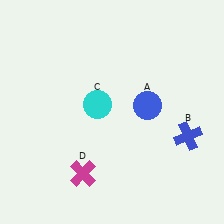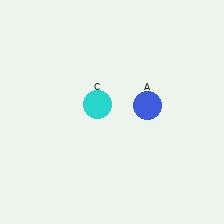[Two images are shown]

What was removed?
The magenta cross (D), the blue cross (B) were removed in Image 2.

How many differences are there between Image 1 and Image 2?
There are 2 differences between the two images.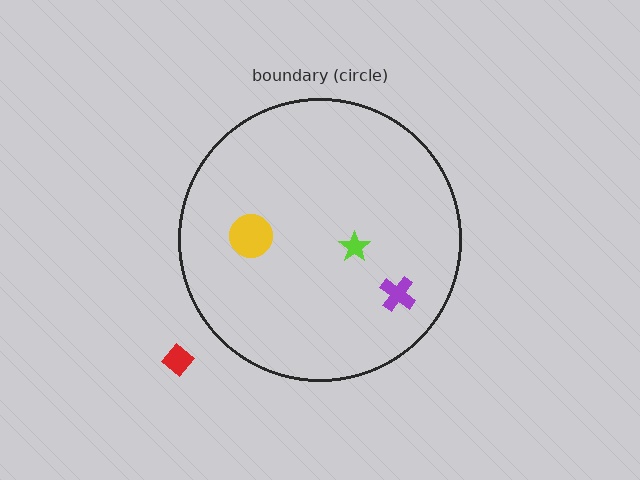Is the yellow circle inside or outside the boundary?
Inside.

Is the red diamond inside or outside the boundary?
Outside.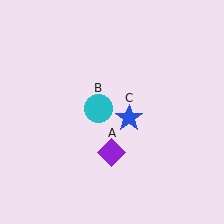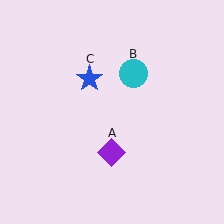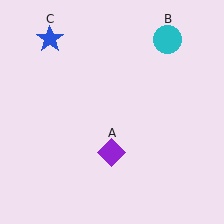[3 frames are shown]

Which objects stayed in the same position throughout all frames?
Purple diamond (object A) remained stationary.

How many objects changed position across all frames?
2 objects changed position: cyan circle (object B), blue star (object C).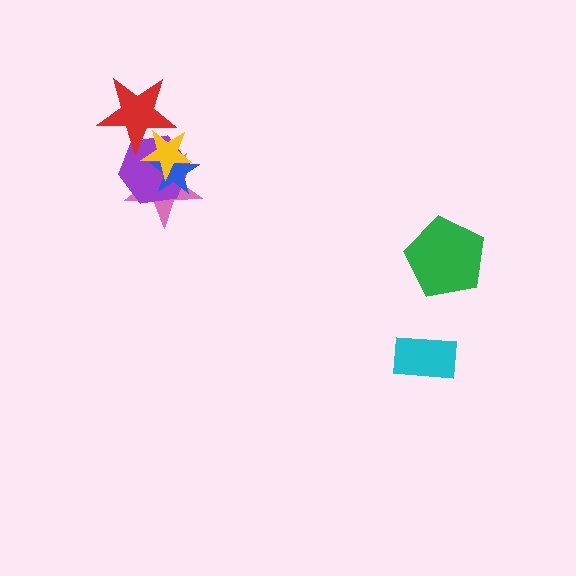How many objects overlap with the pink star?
3 objects overlap with the pink star.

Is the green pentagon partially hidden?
No, no other shape covers it.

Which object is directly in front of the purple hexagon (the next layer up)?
The blue star is directly in front of the purple hexagon.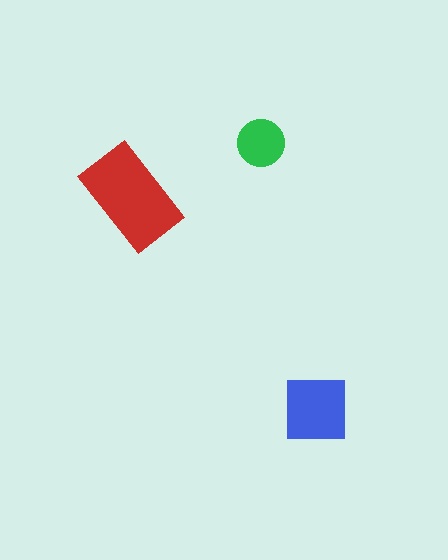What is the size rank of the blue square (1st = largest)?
2nd.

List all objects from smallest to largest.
The green circle, the blue square, the red rectangle.